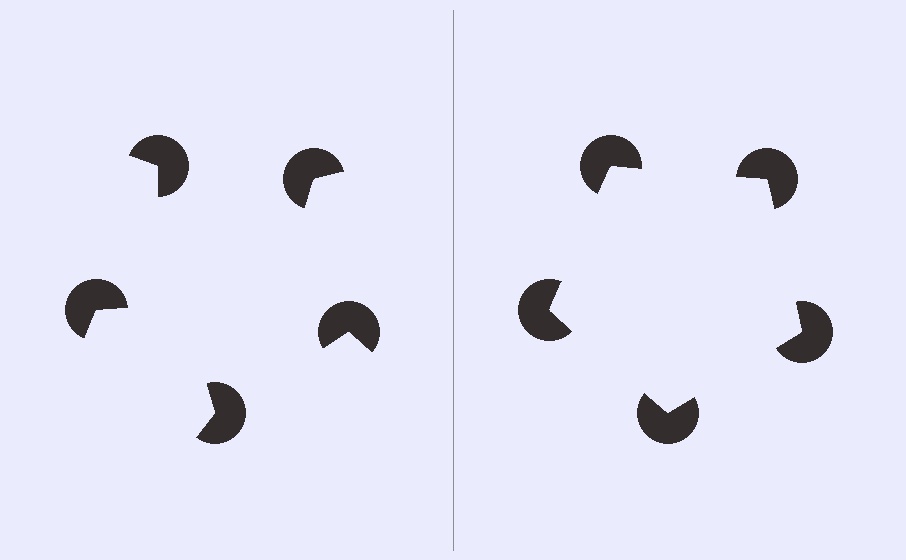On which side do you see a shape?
An illusory pentagon appears on the right side. On the left side the wedge cuts are rotated, so no coherent shape forms.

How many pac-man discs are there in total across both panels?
10 — 5 on each side.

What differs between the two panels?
The pac-man discs are positioned identically on both sides; only the wedge orientations differ. On the right they align to a pentagon; on the left they are misaligned.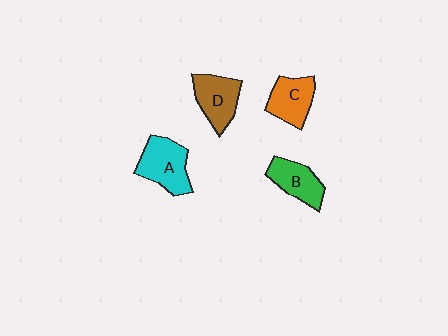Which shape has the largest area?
Shape A (cyan).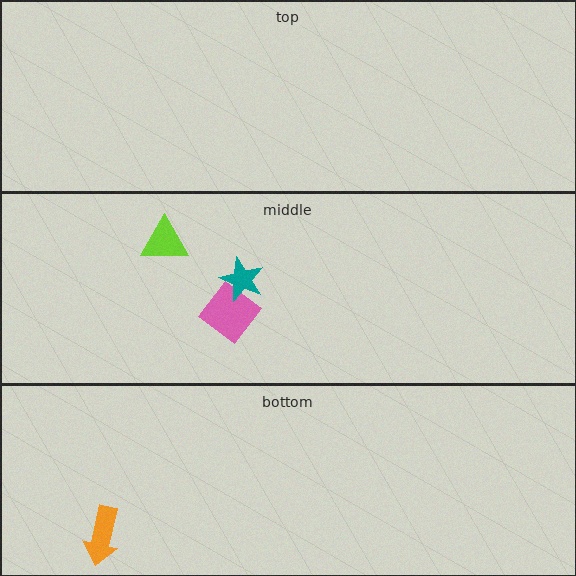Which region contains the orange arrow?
The bottom region.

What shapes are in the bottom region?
The orange arrow.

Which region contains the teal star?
The middle region.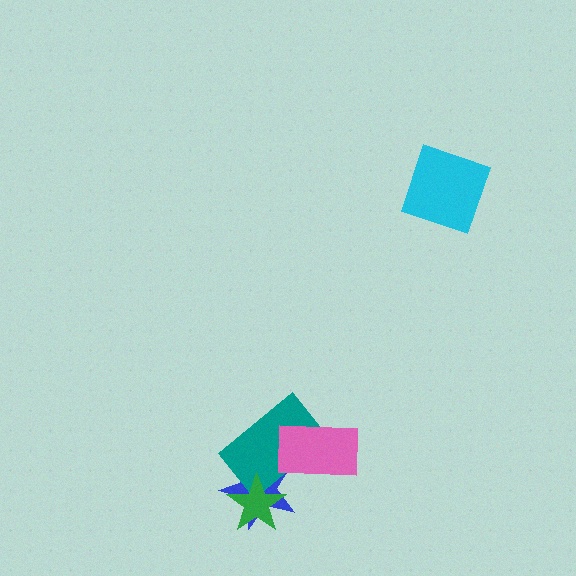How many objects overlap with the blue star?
3 objects overlap with the blue star.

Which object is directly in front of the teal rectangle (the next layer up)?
The pink rectangle is directly in front of the teal rectangle.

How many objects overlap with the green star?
2 objects overlap with the green star.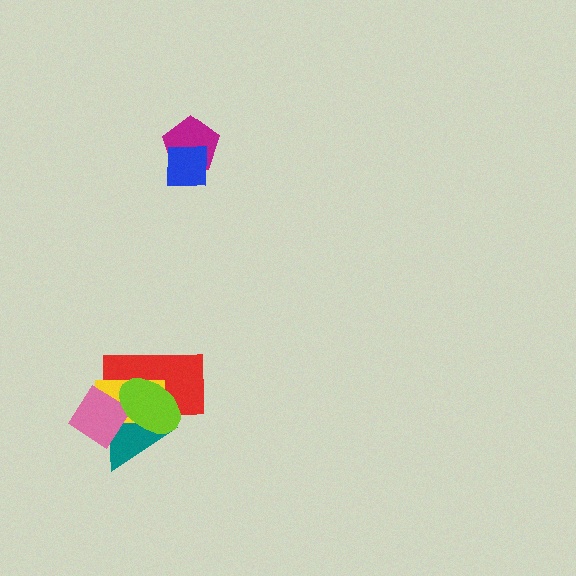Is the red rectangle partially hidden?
Yes, it is partially covered by another shape.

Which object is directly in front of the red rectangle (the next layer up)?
The yellow rectangle is directly in front of the red rectangle.